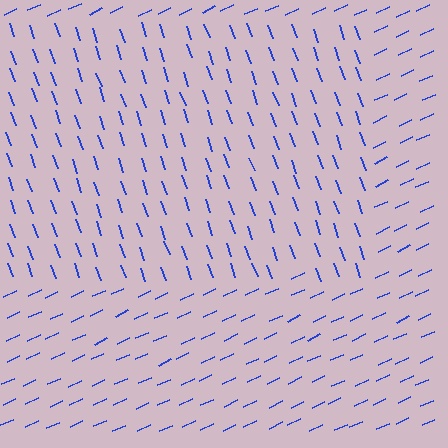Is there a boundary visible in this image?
Yes, there is a texture boundary formed by a change in line orientation.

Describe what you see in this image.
The image is filled with small blue line segments. A rectangle region in the image has lines oriented differently from the surrounding lines, creating a visible texture boundary.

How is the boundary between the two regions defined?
The boundary is defined purely by a change in line orientation (approximately 85 degrees difference). All lines are the same color and thickness.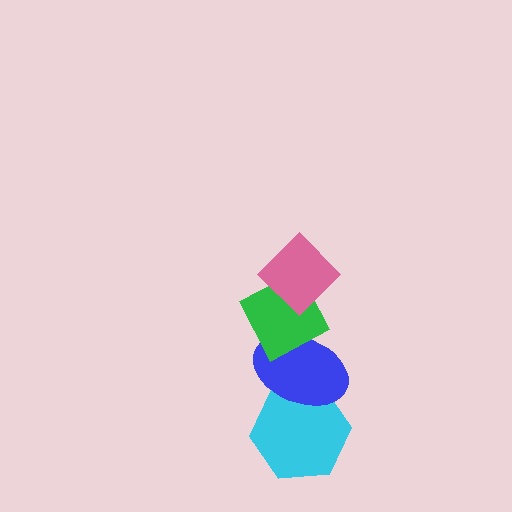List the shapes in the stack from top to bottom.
From top to bottom: the pink diamond, the green diamond, the blue ellipse, the cyan hexagon.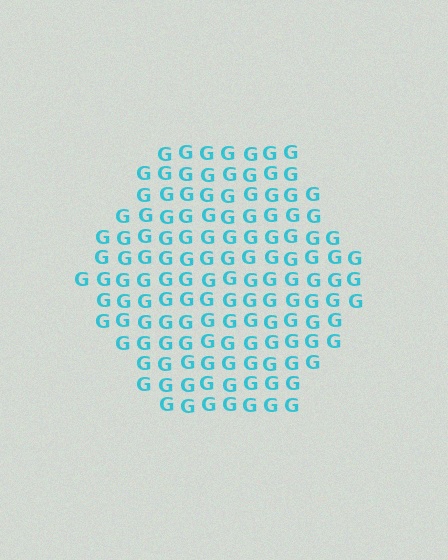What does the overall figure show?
The overall figure shows a hexagon.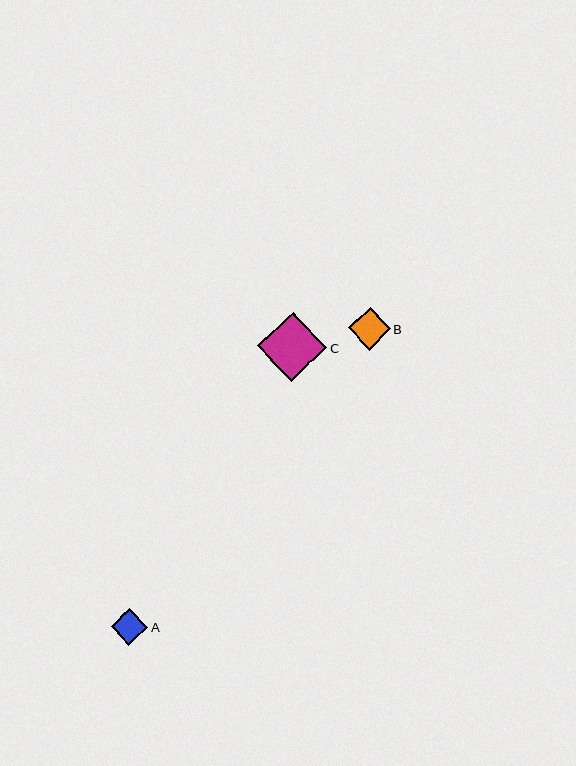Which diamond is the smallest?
Diamond A is the smallest with a size of approximately 37 pixels.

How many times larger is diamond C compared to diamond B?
Diamond C is approximately 1.6 times the size of diamond B.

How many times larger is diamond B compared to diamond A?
Diamond B is approximately 1.2 times the size of diamond A.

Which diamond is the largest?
Diamond C is the largest with a size of approximately 70 pixels.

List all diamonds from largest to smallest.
From largest to smallest: C, B, A.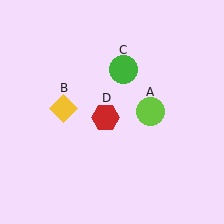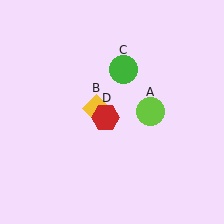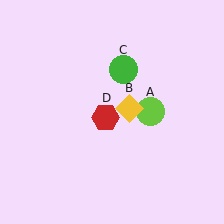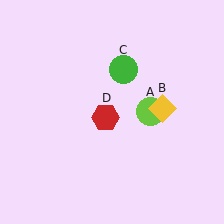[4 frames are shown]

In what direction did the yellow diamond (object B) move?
The yellow diamond (object B) moved right.